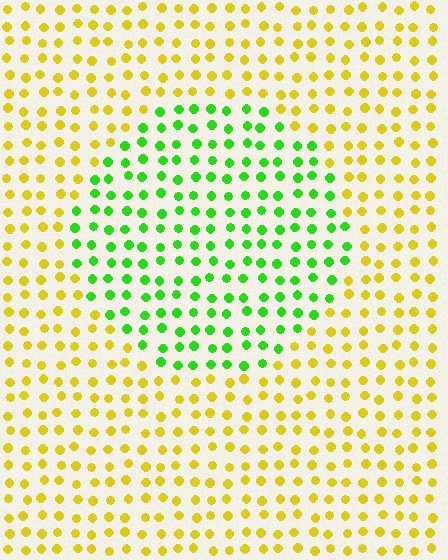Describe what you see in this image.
The image is filled with small yellow elements in a uniform arrangement. A circle-shaped region is visible where the elements are tinted to a slightly different hue, forming a subtle color boundary.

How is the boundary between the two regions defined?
The boundary is defined purely by a slight shift in hue (about 61 degrees). Spacing, size, and orientation are identical on both sides.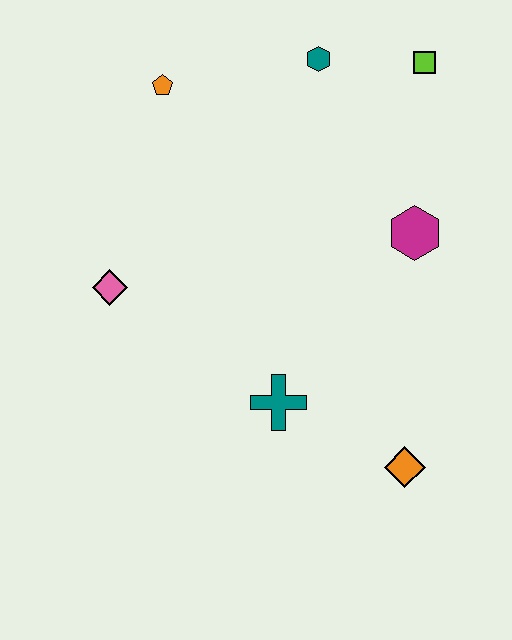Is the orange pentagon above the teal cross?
Yes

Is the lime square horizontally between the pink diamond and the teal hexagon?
No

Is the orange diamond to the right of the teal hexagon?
Yes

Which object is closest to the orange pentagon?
The teal hexagon is closest to the orange pentagon.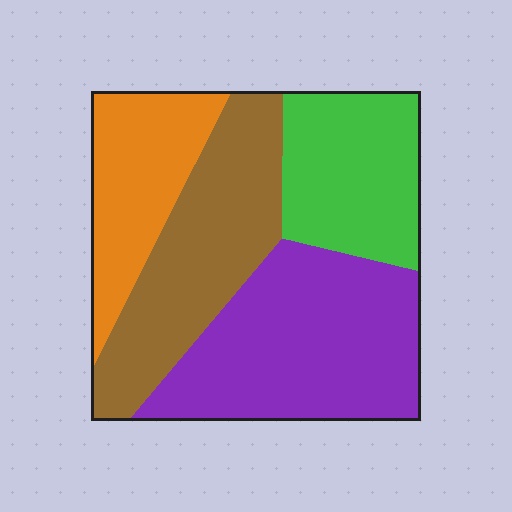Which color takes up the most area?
Purple, at roughly 35%.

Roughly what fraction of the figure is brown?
Brown covers around 25% of the figure.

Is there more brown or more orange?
Brown.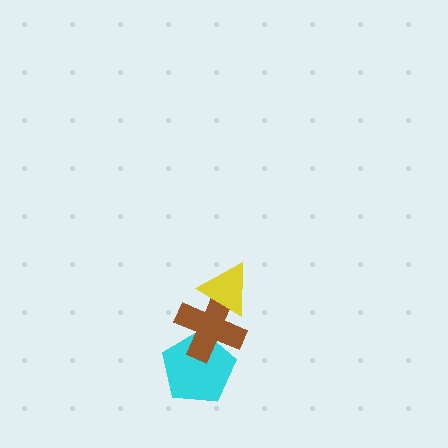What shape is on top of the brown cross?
The yellow triangle is on top of the brown cross.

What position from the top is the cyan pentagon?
The cyan pentagon is 3rd from the top.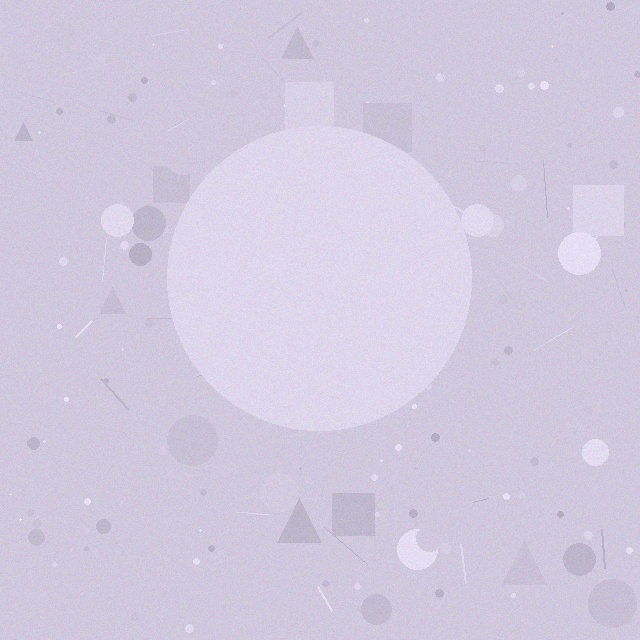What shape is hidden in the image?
A circle is hidden in the image.